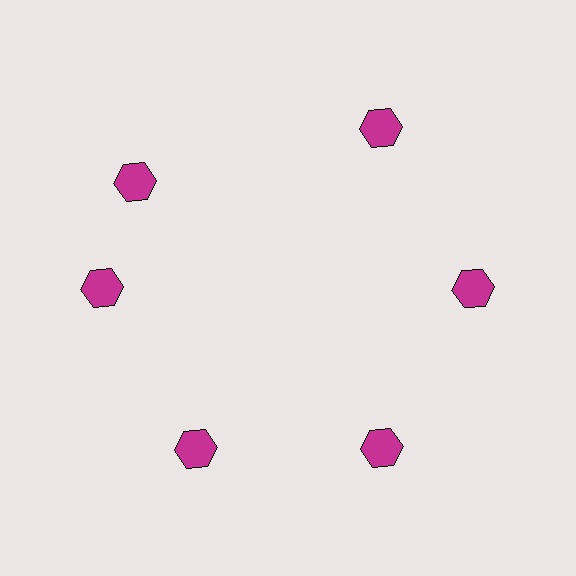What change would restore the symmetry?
The symmetry would be restored by rotating it back into even spacing with its neighbors so that all 6 hexagons sit at equal angles and equal distance from the center.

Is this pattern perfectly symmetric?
No. The 6 magenta hexagons are arranged in a ring, but one element near the 11 o'clock position is rotated out of alignment along the ring, breaking the 6-fold rotational symmetry.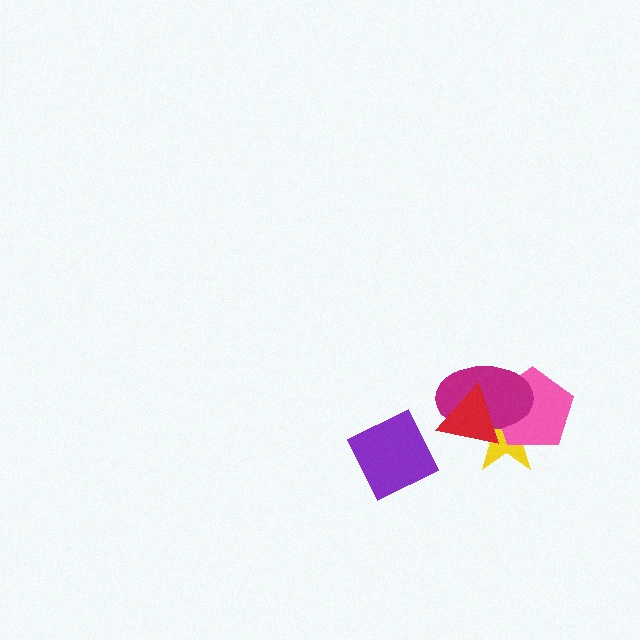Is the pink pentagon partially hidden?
Yes, it is partially covered by another shape.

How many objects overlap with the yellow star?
3 objects overlap with the yellow star.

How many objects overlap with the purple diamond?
0 objects overlap with the purple diamond.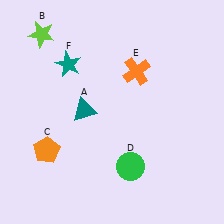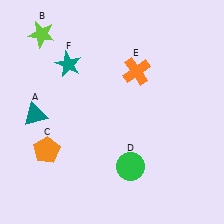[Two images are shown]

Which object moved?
The teal triangle (A) moved left.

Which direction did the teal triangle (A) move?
The teal triangle (A) moved left.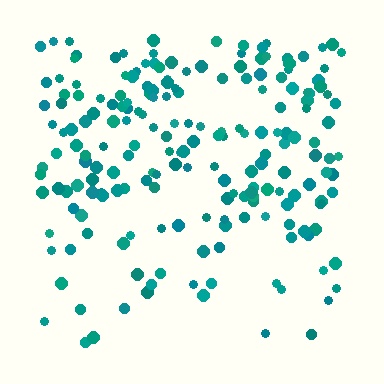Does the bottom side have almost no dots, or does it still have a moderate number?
Still a moderate number, just noticeably fewer than the top.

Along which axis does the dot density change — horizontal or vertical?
Vertical.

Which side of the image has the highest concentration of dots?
The top.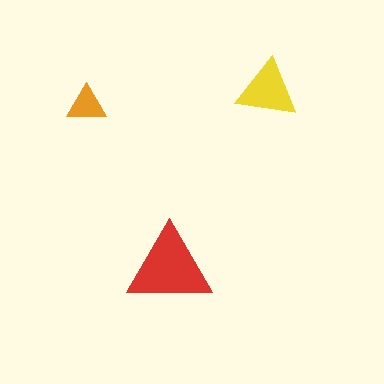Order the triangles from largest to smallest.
the red one, the yellow one, the orange one.